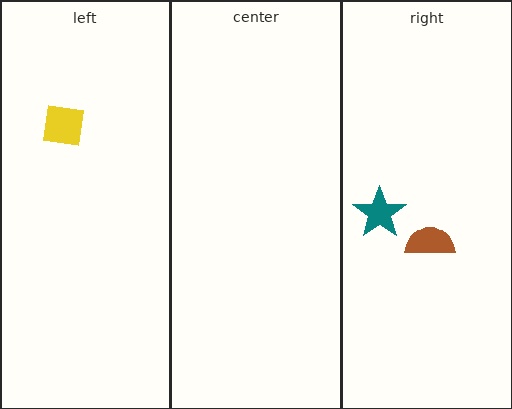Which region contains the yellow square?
The left region.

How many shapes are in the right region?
2.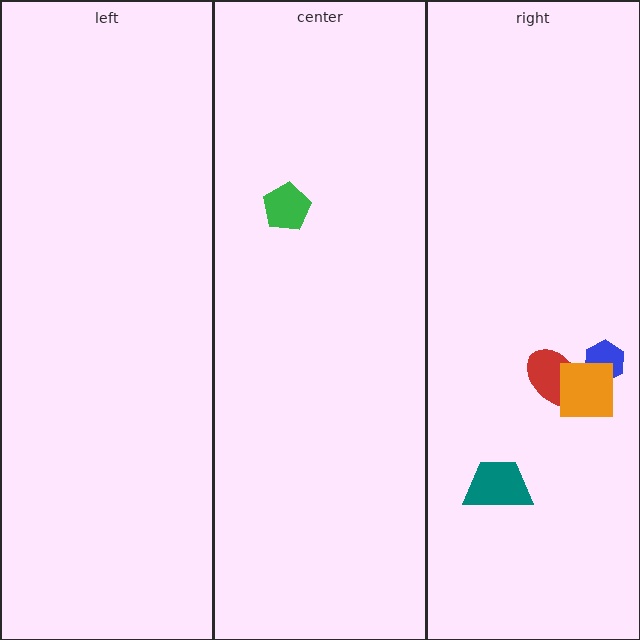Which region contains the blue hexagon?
The right region.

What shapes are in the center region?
The green pentagon.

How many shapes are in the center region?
1.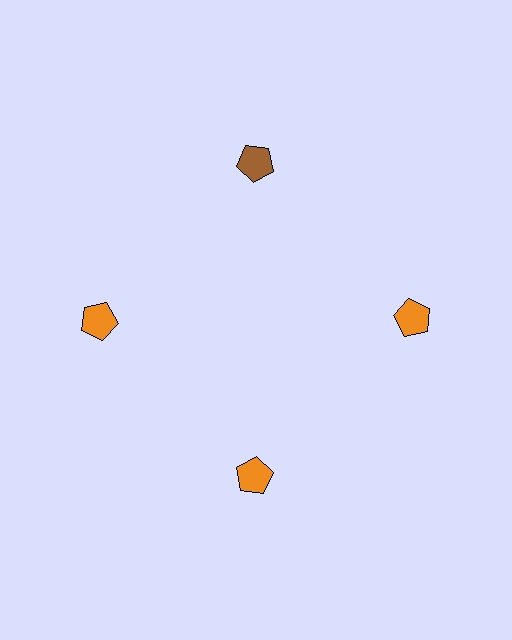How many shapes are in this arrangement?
There are 4 shapes arranged in a ring pattern.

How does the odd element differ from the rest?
It has a different color: brown instead of orange.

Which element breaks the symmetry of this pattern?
The brown pentagon at roughly the 12 o'clock position breaks the symmetry. All other shapes are orange pentagons.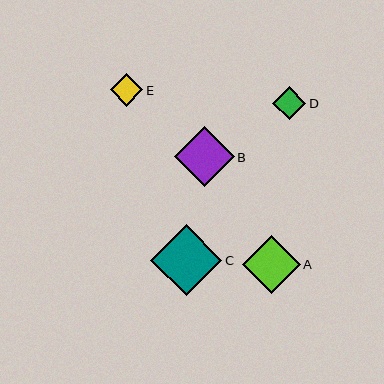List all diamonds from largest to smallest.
From largest to smallest: C, B, A, D, E.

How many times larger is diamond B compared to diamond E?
Diamond B is approximately 1.8 times the size of diamond E.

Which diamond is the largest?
Diamond C is the largest with a size of approximately 71 pixels.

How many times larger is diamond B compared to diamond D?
Diamond B is approximately 1.8 times the size of diamond D.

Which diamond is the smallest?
Diamond E is the smallest with a size of approximately 33 pixels.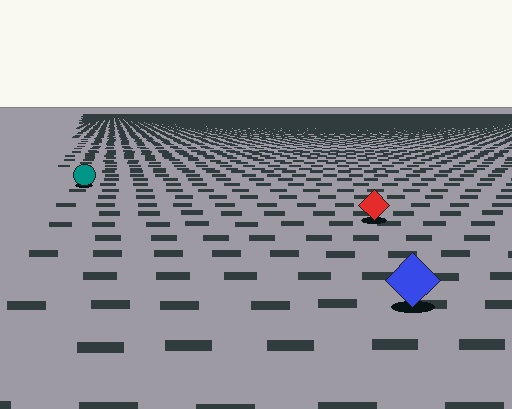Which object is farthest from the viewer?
The teal circle is farthest from the viewer. It appears smaller and the ground texture around it is denser.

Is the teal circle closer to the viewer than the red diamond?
No. The red diamond is closer — you can tell from the texture gradient: the ground texture is coarser near it.